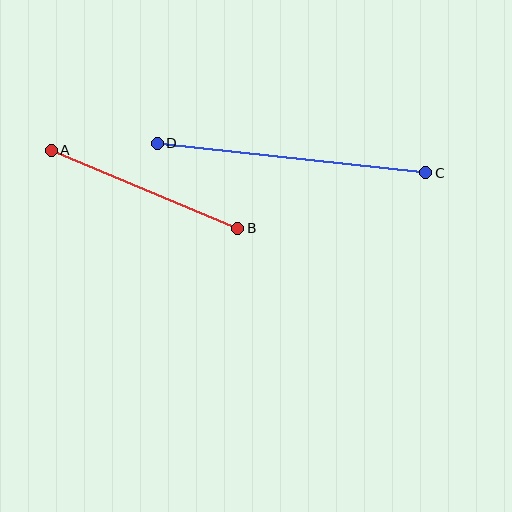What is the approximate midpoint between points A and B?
The midpoint is at approximately (144, 189) pixels.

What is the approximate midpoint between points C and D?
The midpoint is at approximately (291, 158) pixels.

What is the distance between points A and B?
The distance is approximately 202 pixels.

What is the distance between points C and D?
The distance is approximately 270 pixels.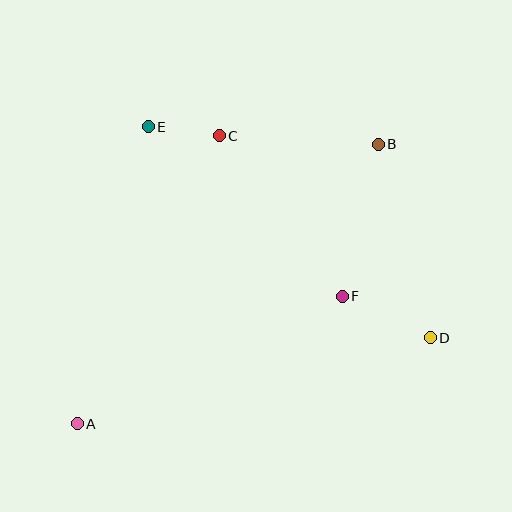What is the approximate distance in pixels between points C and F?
The distance between C and F is approximately 202 pixels.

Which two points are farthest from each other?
Points A and B are farthest from each other.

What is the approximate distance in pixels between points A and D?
The distance between A and D is approximately 363 pixels.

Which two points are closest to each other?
Points C and E are closest to each other.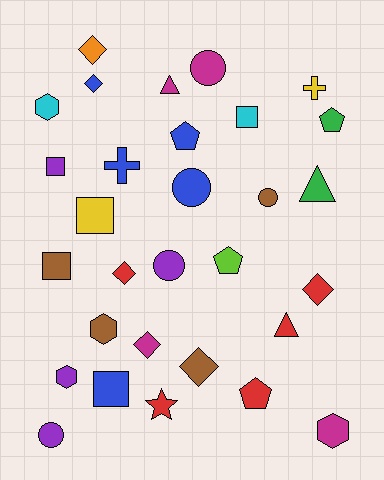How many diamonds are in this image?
There are 6 diamonds.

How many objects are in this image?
There are 30 objects.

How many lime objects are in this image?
There is 1 lime object.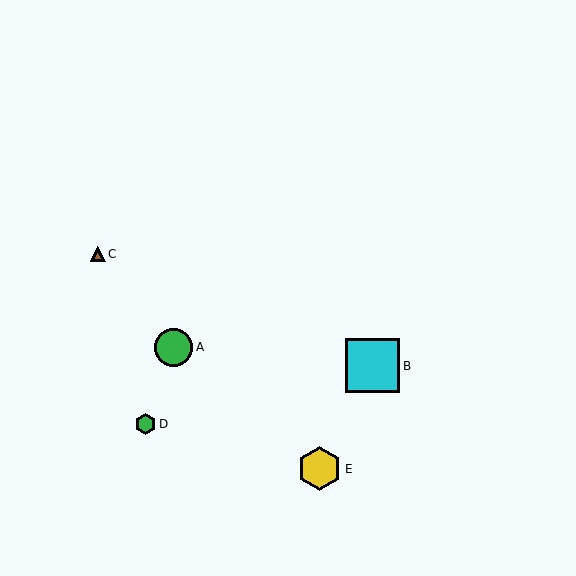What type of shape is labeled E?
Shape E is a yellow hexagon.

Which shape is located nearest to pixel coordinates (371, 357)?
The cyan square (labeled B) at (373, 366) is nearest to that location.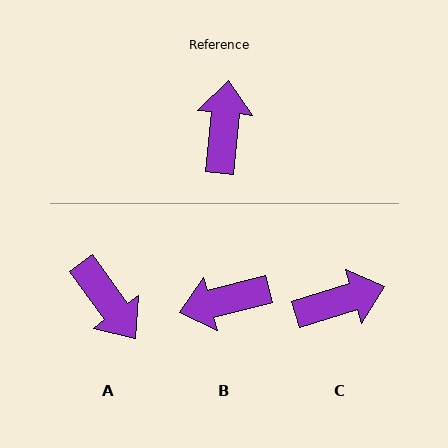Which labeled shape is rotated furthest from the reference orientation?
A, about 139 degrees away.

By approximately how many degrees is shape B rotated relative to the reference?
Approximately 110 degrees counter-clockwise.